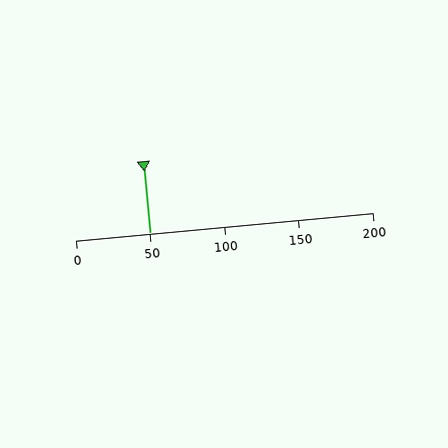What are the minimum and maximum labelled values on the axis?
The axis runs from 0 to 200.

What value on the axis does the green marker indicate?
The marker indicates approximately 50.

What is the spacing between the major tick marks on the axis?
The major ticks are spaced 50 apart.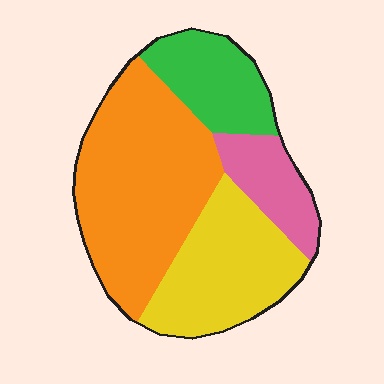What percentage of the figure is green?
Green covers about 15% of the figure.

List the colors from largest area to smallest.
From largest to smallest: orange, yellow, green, pink.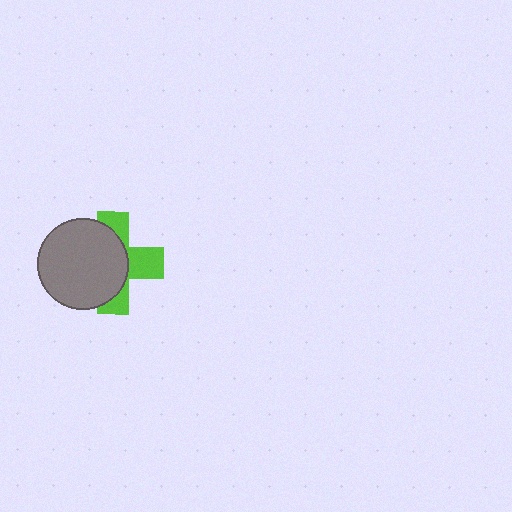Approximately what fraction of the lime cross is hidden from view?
Roughly 57% of the lime cross is hidden behind the gray circle.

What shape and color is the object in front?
The object in front is a gray circle.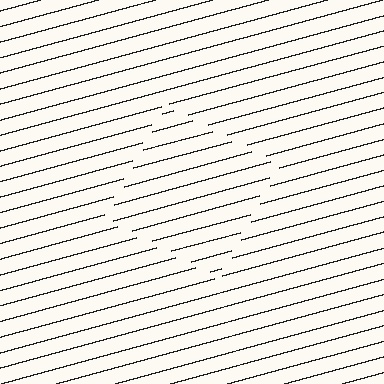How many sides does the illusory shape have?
4 sides — the line-ends trace a square.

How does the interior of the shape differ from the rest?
The interior of the shape contains the same grating, shifted by half a period — the contour is defined by the phase discontinuity where line-ends from the inner and outer gratings abut.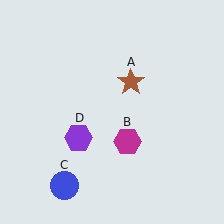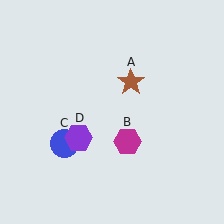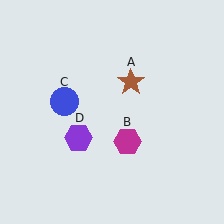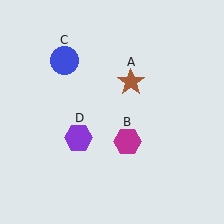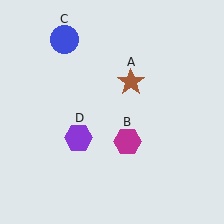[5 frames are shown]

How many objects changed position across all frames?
1 object changed position: blue circle (object C).